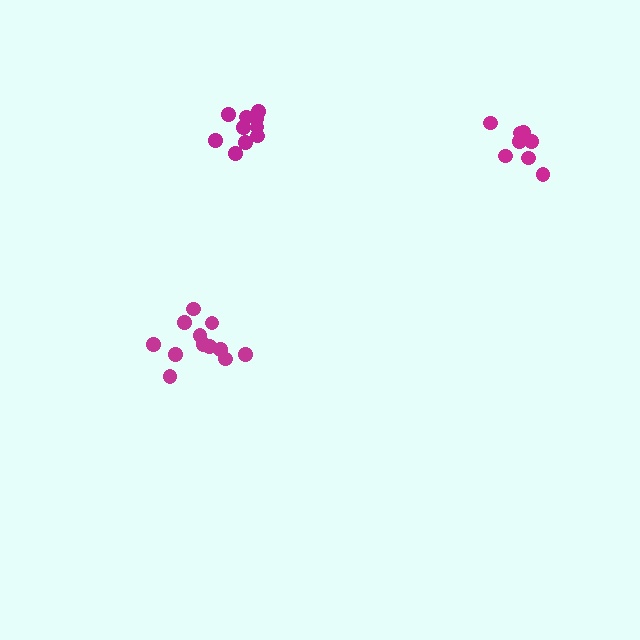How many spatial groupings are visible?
There are 3 spatial groupings.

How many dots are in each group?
Group 1: 12 dots, Group 2: 8 dots, Group 3: 11 dots (31 total).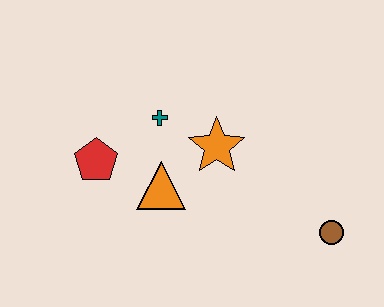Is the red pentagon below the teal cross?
Yes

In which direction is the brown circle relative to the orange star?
The brown circle is to the right of the orange star.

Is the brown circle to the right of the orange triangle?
Yes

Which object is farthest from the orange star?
The brown circle is farthest from the orange star.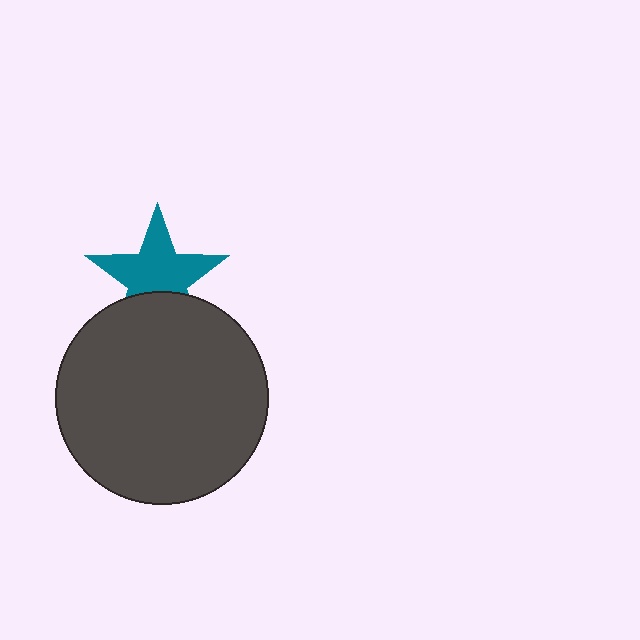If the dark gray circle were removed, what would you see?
You would see the complete teal star.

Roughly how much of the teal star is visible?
Most of it is visible (roughly 68%).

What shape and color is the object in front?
The object in front is a dark gray circle.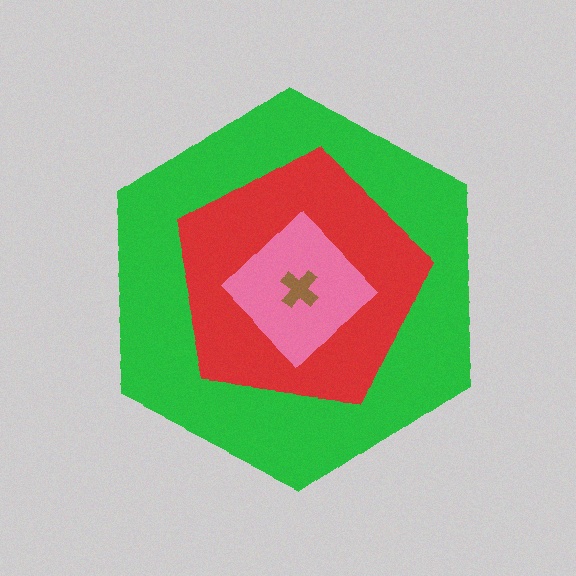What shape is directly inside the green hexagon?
The red pentagon.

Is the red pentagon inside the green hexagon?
Yes.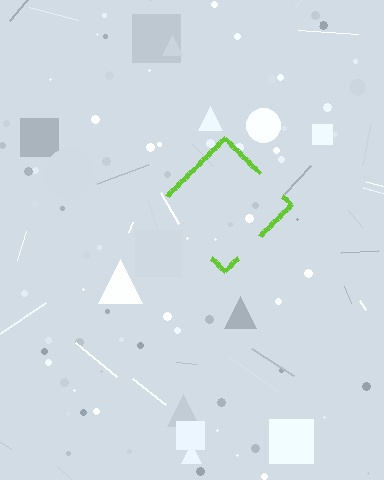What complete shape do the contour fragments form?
The contour fragments form a diamond.